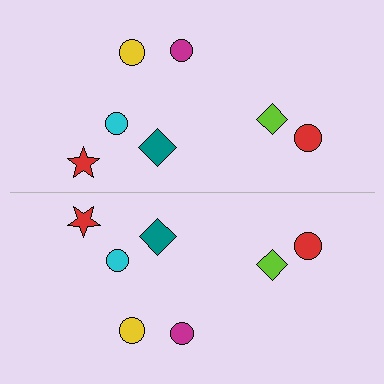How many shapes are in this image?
There are 14 shapes in this image.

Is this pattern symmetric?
Yes, this pattern has bilateral (reflection) symmetry.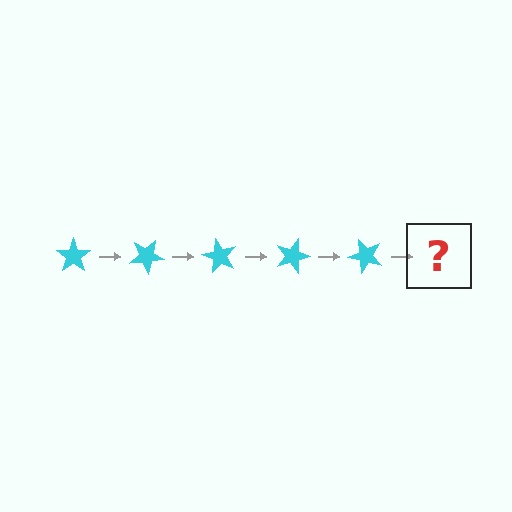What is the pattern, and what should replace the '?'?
The pattern is that the star rotates 30 degrees each step. The '?' should be a cyan star rotated 150 degrees.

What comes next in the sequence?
The next element should be a cyan star rotated 150 degrees.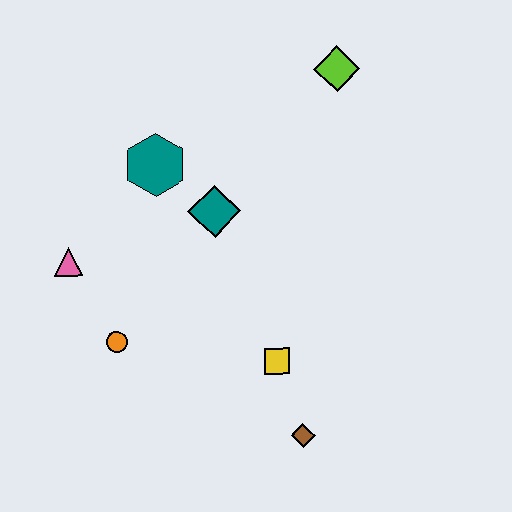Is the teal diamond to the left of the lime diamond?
Yes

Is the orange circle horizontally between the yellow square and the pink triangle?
Yes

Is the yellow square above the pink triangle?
No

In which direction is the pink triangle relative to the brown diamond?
The pink triangle is to the left of the brown diamond.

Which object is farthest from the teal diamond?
The brown diamond is farthest from the teal diamond.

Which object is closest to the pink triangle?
The orange circle is closest to the pink triangle.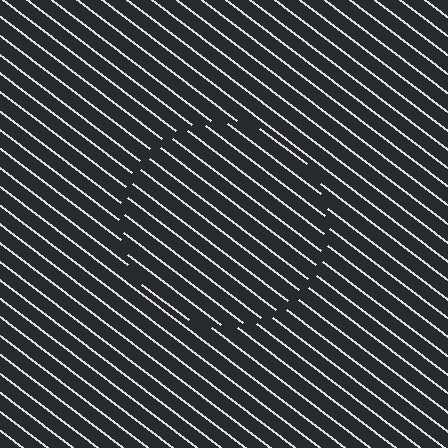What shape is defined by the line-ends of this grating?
An illusory circle. The interior of the shape contains the same grating, shifted by half a period — the contour is defined by the phase discontinuity where line-ends from the inner and outer gratings abut.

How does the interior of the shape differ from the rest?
The interior of the shape contains the same grating, shifted by half a period — the contour is defined by the phase discontinuity where line-ends from the inner and outer gratings abut.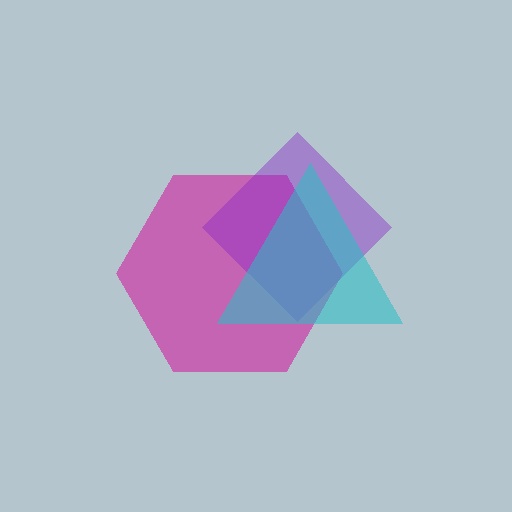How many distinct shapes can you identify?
There are 3 distinct shapes: a magenta hexagon, a purple diamond, a cyan triangle.